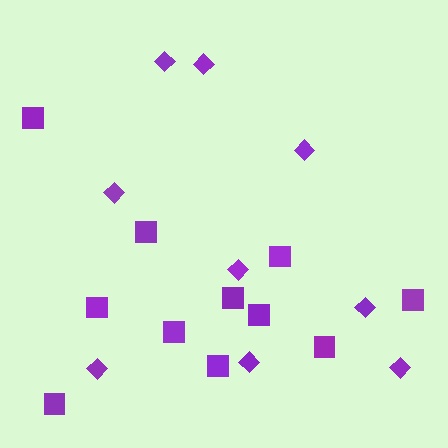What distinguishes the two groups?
There are 2 groups: one group of diamonds (9) and one group of squares (11).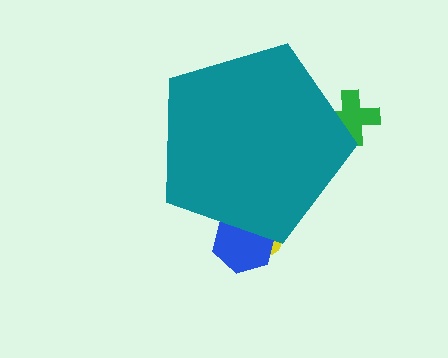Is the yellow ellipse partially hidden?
Yes, the yellow ellipse is partially hidden behind the teal pentagon.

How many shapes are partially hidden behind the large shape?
3 shapes are partially hidden.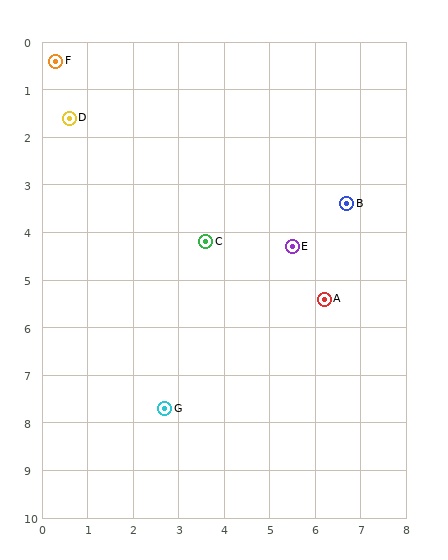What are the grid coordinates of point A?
Point A is at approximately (6.2, 5.4).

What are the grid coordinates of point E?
Point E is at approximately (5.5, 4.3).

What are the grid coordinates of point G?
Point G is at approximately (2.7, 7.7).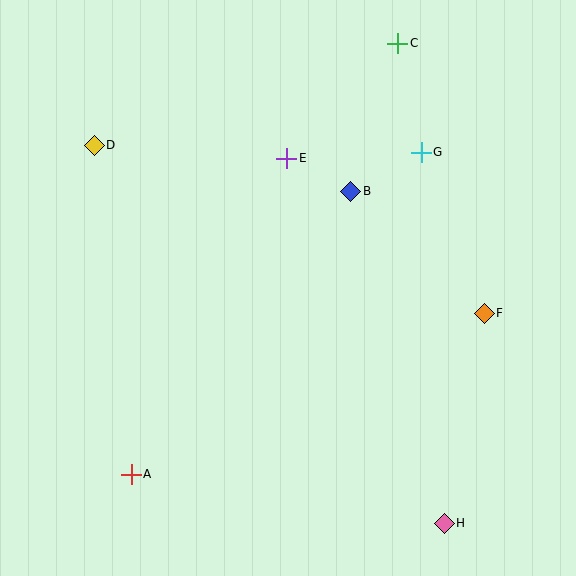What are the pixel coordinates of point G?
Point G is at (421, 152).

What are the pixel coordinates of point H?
Point H is at (444, 523).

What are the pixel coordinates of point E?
Point E is at (287, 158).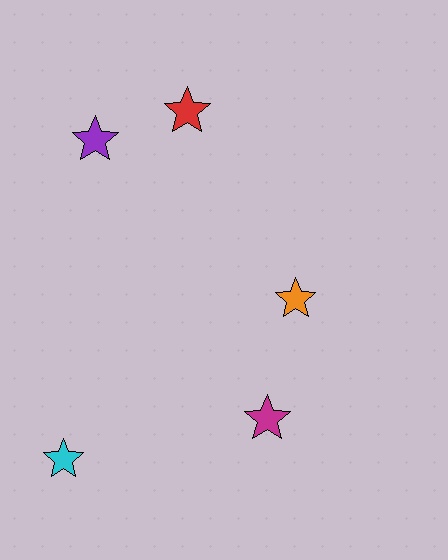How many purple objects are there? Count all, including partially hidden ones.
There is 1 purple object.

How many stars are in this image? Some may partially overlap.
There are 5 stars.